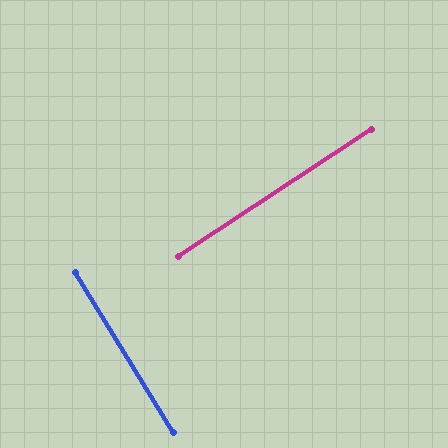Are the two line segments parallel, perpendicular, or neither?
Perpendicular — they meet at approximately 88°.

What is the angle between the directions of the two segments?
Approximately 88 degrees.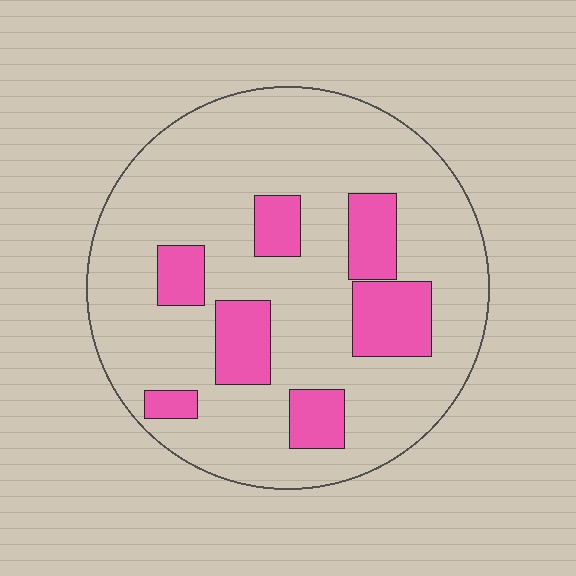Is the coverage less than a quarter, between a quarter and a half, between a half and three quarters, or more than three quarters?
Less than a quarter.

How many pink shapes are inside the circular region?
7.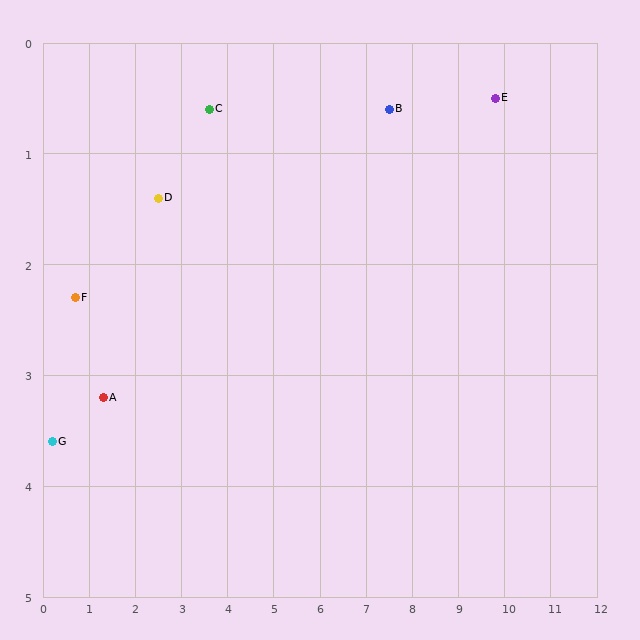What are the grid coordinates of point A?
Point A is at approximately (1.3, 3.2).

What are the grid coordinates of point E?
Point E is at approximately (9.8, 0.5).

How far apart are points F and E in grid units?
Points F and E are about 9.3 grid units apart.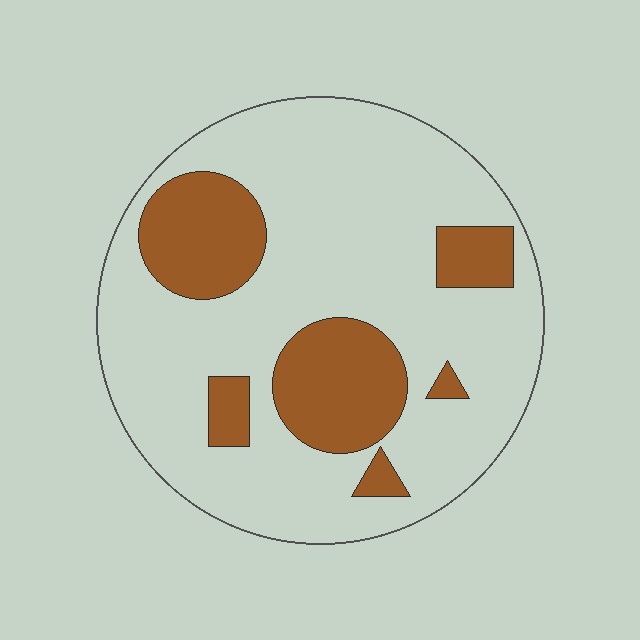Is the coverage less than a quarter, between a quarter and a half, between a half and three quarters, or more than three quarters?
Less than a quarter.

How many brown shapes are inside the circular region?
6.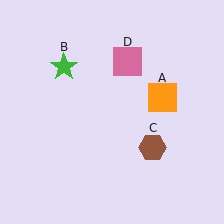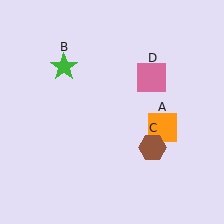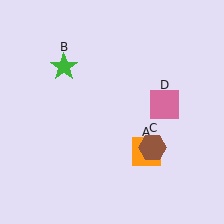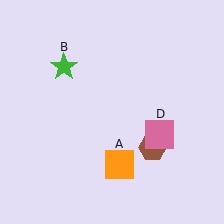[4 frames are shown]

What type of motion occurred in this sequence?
The orange square (object A), pink square (object D) rotated clockwise around the center of the scene.